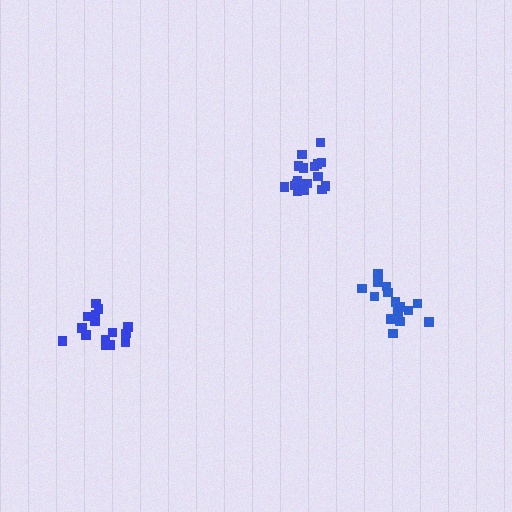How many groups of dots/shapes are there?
There are 3 groups.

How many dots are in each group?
Group 1: 15 dots, Group 2: 16 dots, Group 3: 18 dots (49 total).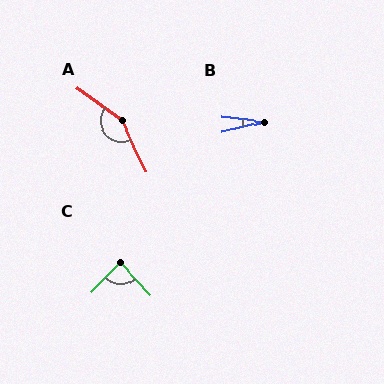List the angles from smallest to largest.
B (20°), C (87°), A (152°).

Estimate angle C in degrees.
Approximately 87 degrees.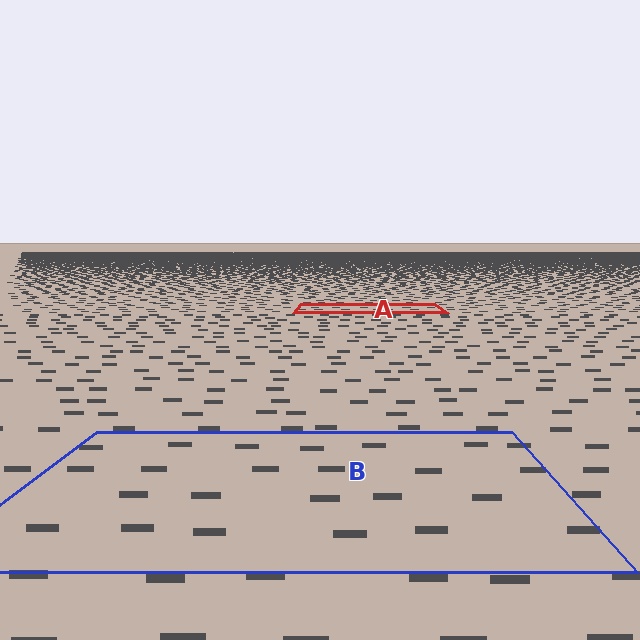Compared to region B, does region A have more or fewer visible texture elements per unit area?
Region A has more texture elements per unit area — they are packed more densely because it is farther away.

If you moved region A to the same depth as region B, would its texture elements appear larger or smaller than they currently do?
They would appear larger. At a closer depth, the same texture elements are projected at a bigger on-screen size.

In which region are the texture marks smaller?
The texture marks are smaller in region A, because it is farther away.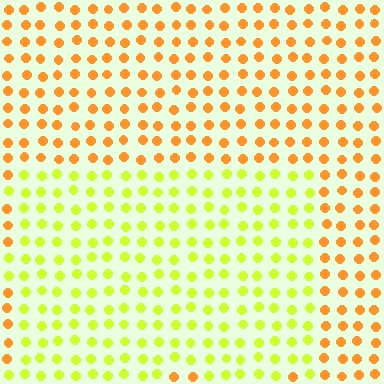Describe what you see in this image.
The image is filled with small orange elements in a uniform arrangement. A rectangle-shaped region is visible where the elements are tinted to a slightly different hue, forming a subtle color boundary.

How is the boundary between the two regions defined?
The boundary is defined purely by a slight shift in hue (about 45 degrees). Spacing, size, and orientation are identical on both sides.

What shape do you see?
I see a rectangle.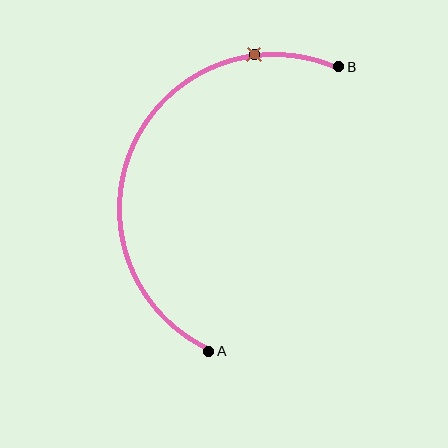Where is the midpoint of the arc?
The arc midpoint is the point on the curve farthest from the straight line joining A and B. It sits to the left of that line.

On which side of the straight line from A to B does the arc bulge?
The arc bulges to the left of the straight line connecting A and B.